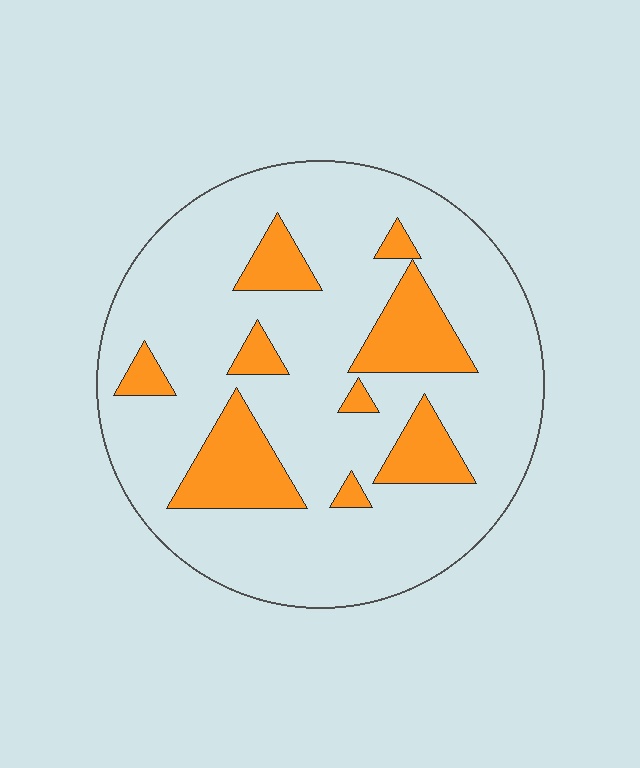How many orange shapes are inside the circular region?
9.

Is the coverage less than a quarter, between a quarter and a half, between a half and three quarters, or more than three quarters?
Less than a quarter.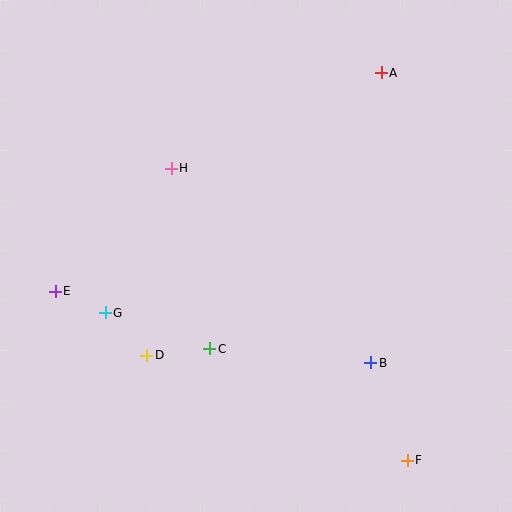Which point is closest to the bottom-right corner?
Point F is closest to the bottom-right corner.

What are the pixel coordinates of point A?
Point A is at (381, 73).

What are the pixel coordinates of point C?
Point C is at (210, 349).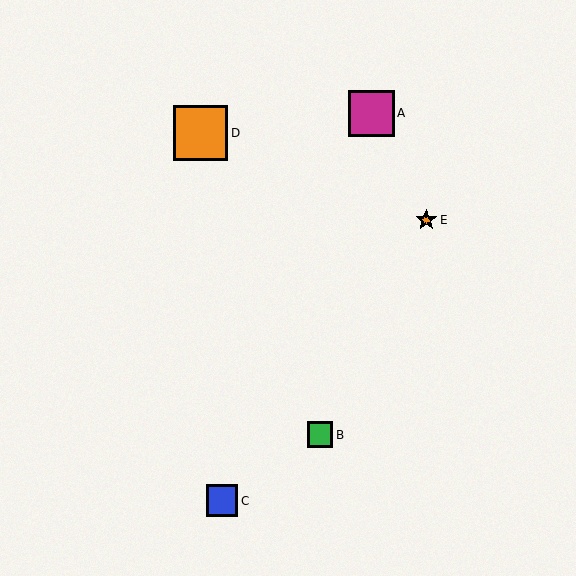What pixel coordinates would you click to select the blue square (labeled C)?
Click at (222, 501) to select the blue square C.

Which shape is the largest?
The orange square (labeled D) is the largest.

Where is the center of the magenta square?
The center of the magenta square is at (371, 113).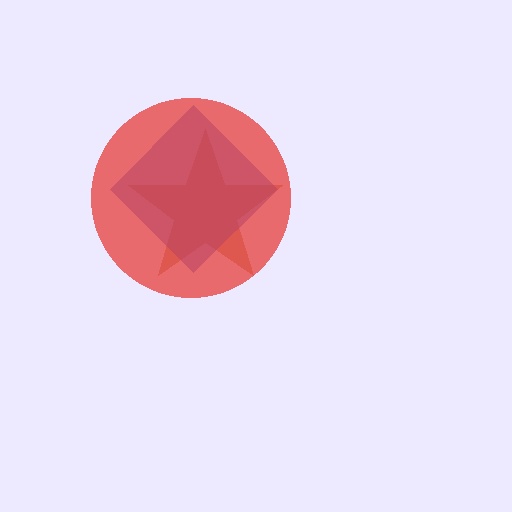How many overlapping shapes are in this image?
There are 3 overlapping shapes in the image.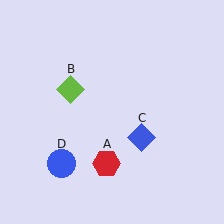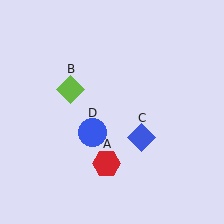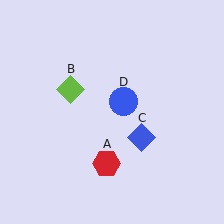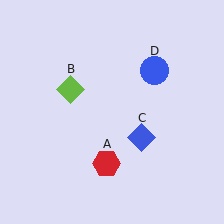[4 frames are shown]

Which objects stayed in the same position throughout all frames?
Red hexagon (object A) and lime diamond (object B) and blue diamond (object C) remained stationary.